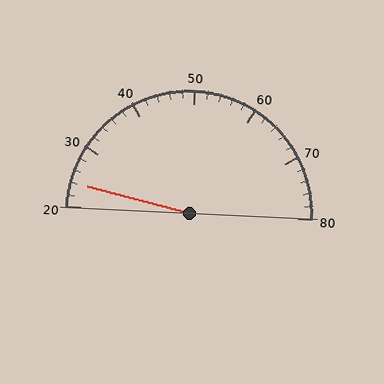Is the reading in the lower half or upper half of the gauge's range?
The reading is in the lower half of the range (20 to 80).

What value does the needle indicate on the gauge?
The needle indicates approximately 24.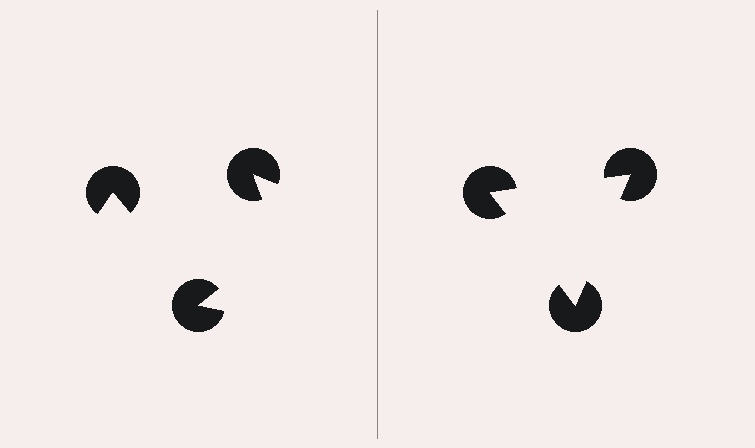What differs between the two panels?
The pac-man discs are positioned identically on both sides; only the wedge orientations differ. On the right they align to a triangle; on the left they are misaligned.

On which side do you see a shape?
An illusory triangle appears on the right side. On the left side the wedge cuts are rotated, so no coherent shape forms.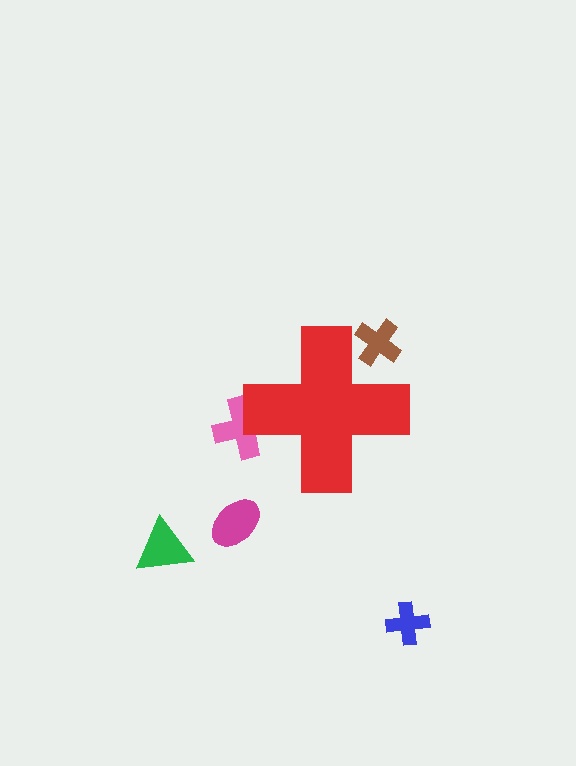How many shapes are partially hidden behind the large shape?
2 shapes are partially hidden.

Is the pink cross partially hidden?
Yes, the pink cross is partially hidden behind the red cross.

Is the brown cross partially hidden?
Yes, the brown cross is partially hidden behind the red cross.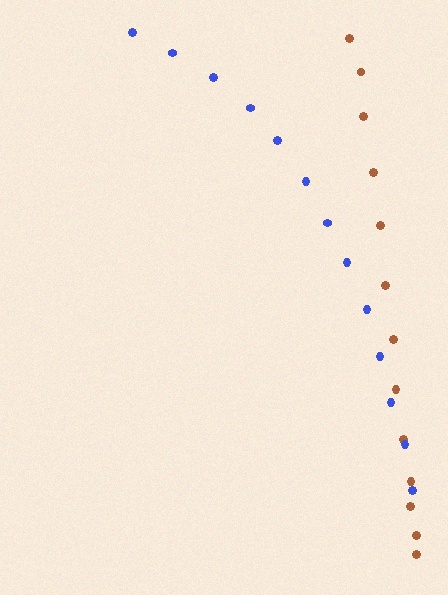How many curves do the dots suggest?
There are 2 distinct paths.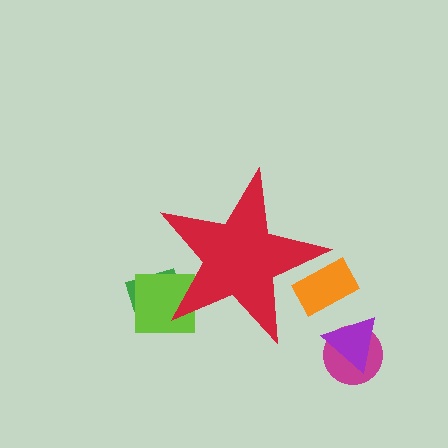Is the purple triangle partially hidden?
No, the purple triangle is fully visible.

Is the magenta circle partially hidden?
No, the magenta circle is fully visible.